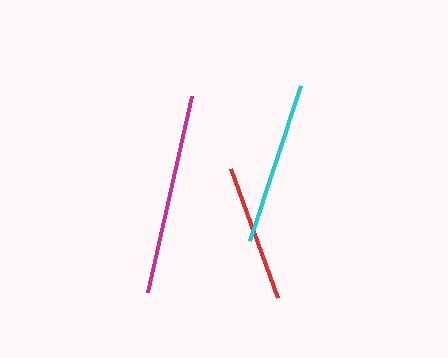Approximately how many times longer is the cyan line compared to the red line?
The cyan line is approximately 1.2 times the length of the red line.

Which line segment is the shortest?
The red line is the shortest at approximately 138 pixels.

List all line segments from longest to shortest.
From longest to shortest: magenta, cyan, red.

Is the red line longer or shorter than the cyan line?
The cyan line is longer than the red line.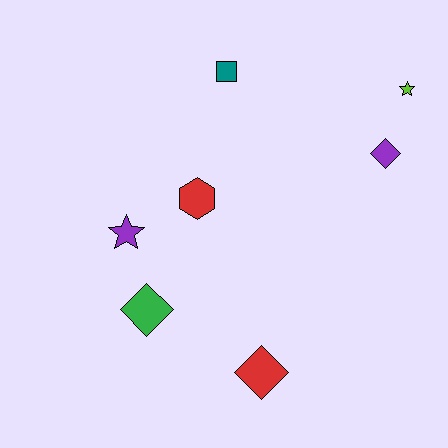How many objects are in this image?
There are 7 objects.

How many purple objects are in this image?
There are 2 purple objects.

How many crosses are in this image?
There are no crosses.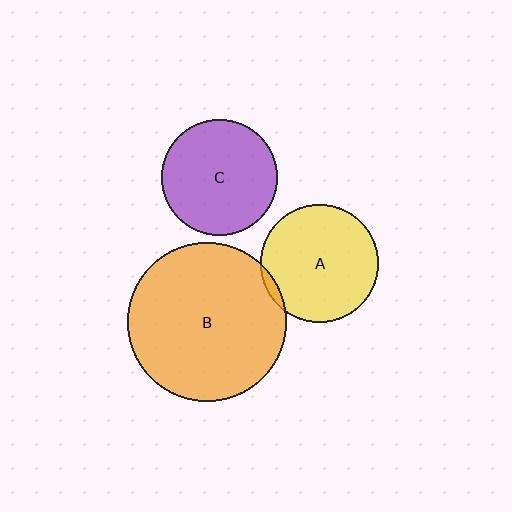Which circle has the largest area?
Circle B (orange).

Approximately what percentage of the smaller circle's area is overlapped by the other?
Approximately 5%.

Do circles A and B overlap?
Yes.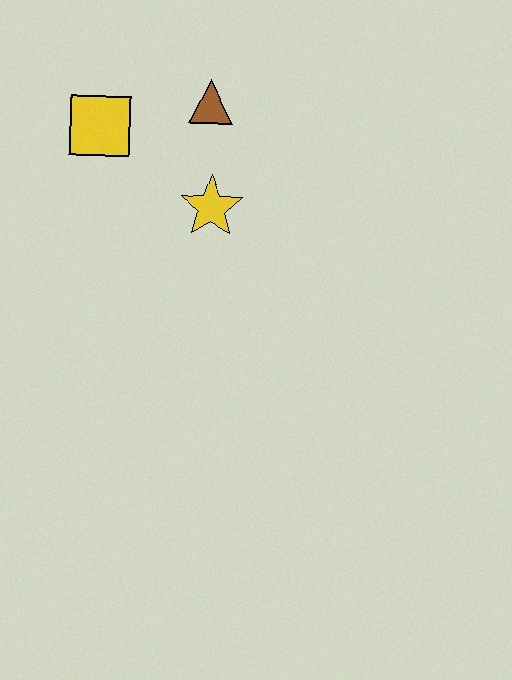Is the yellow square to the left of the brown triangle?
Yes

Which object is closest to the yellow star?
The brown triangle is closest to the yellow star.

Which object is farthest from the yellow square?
The yellow star is farthest from the yellow square.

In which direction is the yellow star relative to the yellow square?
The yellow star is to the right of the yellow square.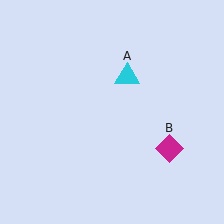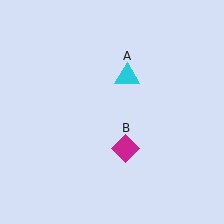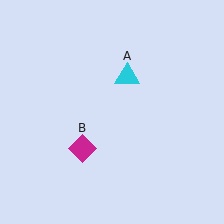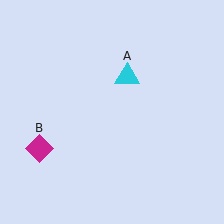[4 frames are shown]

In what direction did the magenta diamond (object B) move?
The magenta diamond (object B) moved left.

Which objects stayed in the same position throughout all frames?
Cyan triangle (object A) remained stationary.